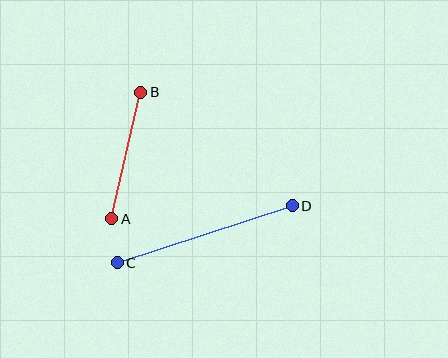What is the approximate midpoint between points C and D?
The midpoint is at approximately (205, 234) pixels.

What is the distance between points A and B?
The distance is approximately 130 pixels.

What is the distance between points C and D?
The distance is approximately 184 pixels.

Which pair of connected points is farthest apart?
Points C and D are farthest apart.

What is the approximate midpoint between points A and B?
The midpoint is at approximately (126, 156) pixels.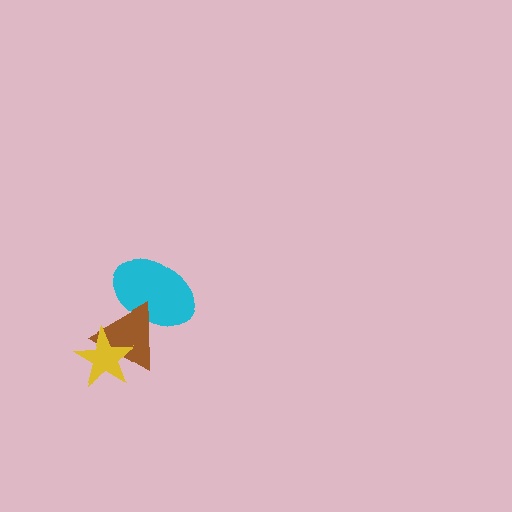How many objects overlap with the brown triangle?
2 objects overlap with the brown triangle.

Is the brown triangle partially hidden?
Yes, it is partially covered by another shape.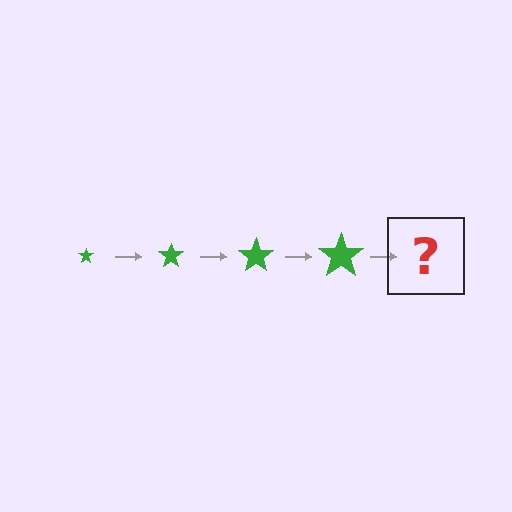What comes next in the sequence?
The next element should be a green star, larger than the previous one.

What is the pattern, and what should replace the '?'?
The pattern is that the star gets progressively larger each step. The '?' should be a green star, larger than the previous one.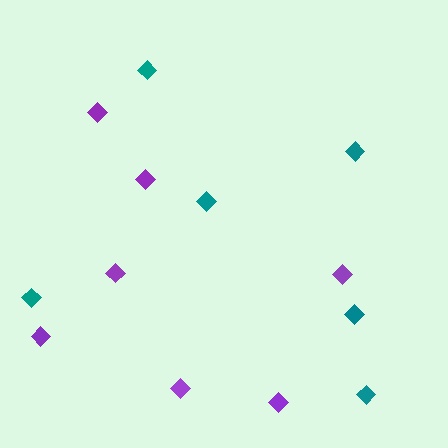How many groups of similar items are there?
There are 2 groups: one group of teal diamonds (6) and one group of purple diamonds (7).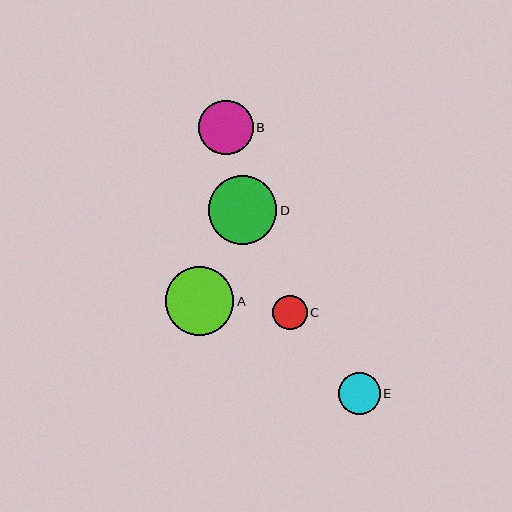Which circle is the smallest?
Circle C is the smallest with a size of approximately 34 pixels.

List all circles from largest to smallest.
From largest to smallest: D, A, B, E, C.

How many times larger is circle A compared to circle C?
Circle A is approximately 2.0 times the size of circle C.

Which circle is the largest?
Circle D is the largest with a size of approximately 69 pixels.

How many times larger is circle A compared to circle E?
Circle A is approximately 1.6 times the size of circle E.